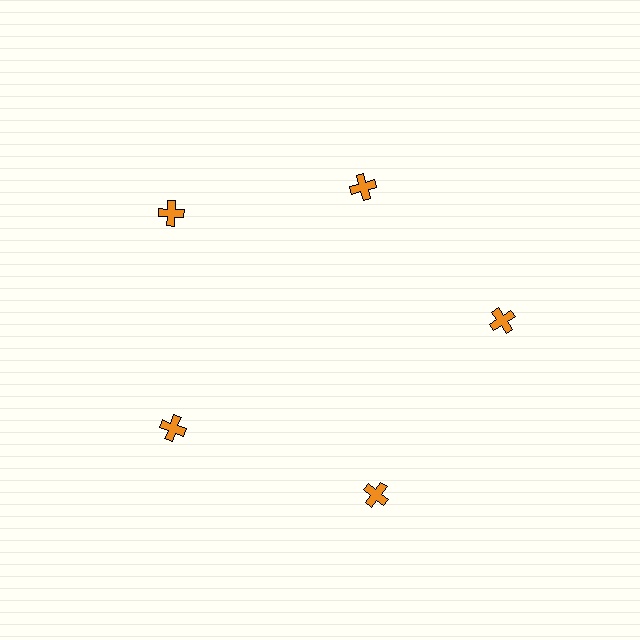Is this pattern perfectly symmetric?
No. The 5 orange crosses are arranged in a ring, but one element near the 1 o'clock position is pulled inward toward the center, breaking the 5-fold rotational symmetry.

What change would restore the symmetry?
The symmetry would be restored by moving it outward, back onto the ring so that all 5 crosses sit at equal angles and equal distance from the center.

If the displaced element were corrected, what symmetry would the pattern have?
It would have 5-fold rotational symmetry — the pattern would map onto itself every 72 degrees.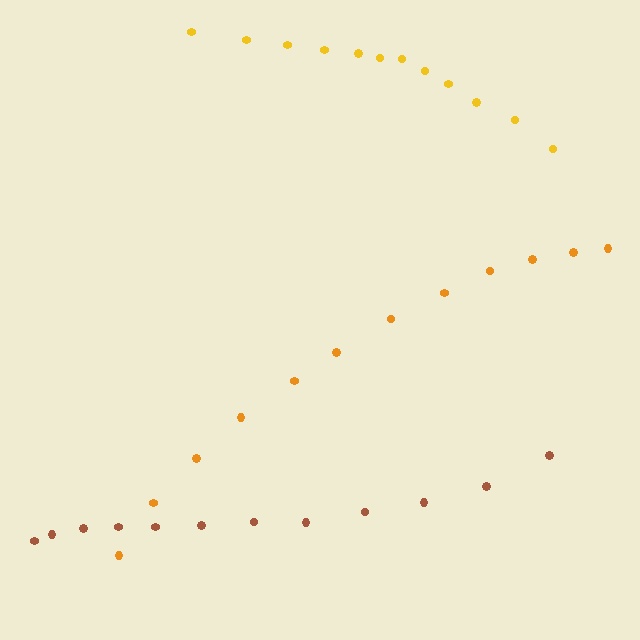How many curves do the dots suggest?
There are 3 distinct paths.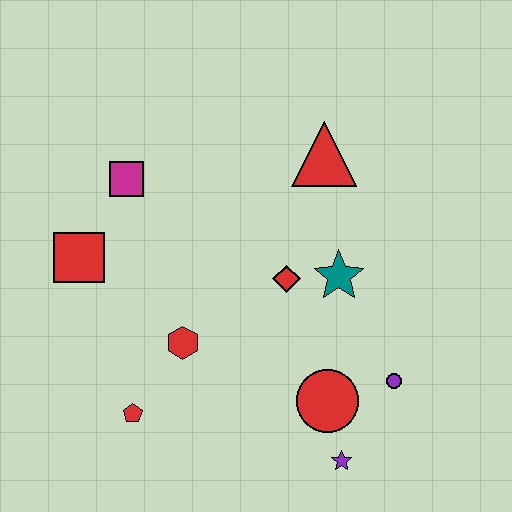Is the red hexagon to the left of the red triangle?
Yes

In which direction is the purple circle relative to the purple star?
The purple circle is above the purple star.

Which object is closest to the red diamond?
The teal star is closest to the red diamond.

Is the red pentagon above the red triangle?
No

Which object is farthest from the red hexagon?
The red triangle is farthest from the red hexagon.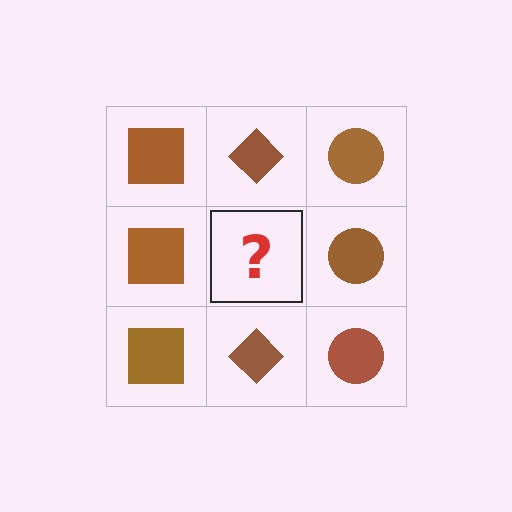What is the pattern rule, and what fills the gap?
The rule is that each column has a consistent shape. The gap should be filled with a brown diamond.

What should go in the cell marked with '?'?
The missing cell should contain a brown diamond.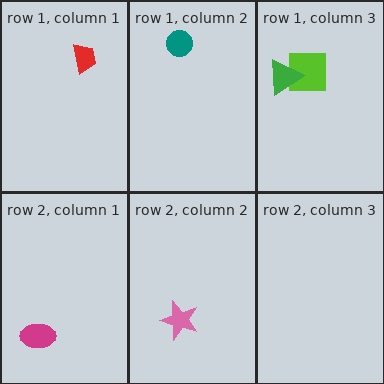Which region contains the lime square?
The row 1, column 3 region.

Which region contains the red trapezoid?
The row 1, column 1 region.